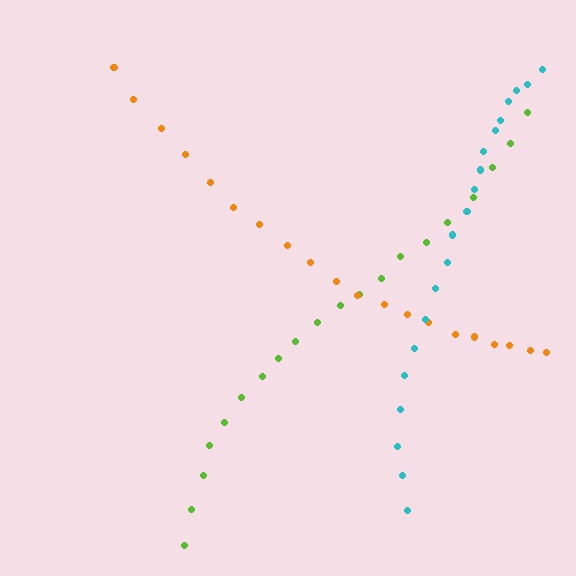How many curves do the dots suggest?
There are 3 distinct paths.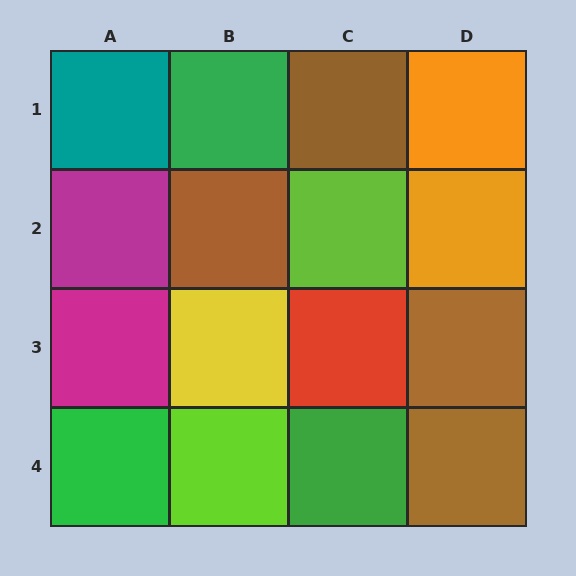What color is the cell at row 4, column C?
Green.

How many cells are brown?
4 cells are brown.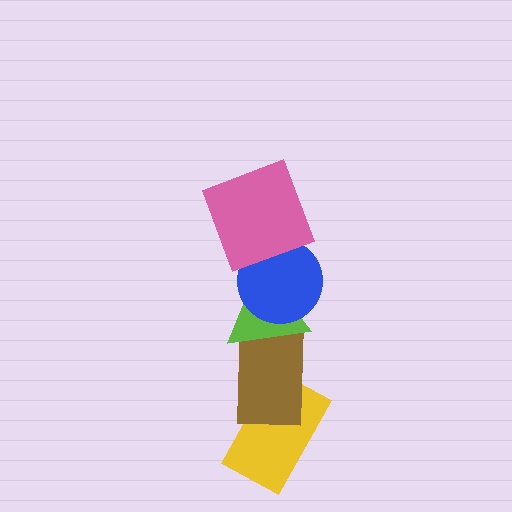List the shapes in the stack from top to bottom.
From top to bottom: the pink square, the blue circle, the lime triangle, the brown rectangle, the yellow rectangle.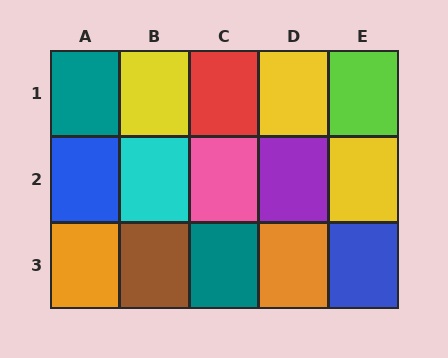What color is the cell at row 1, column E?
Lime.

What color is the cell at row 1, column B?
Yellow.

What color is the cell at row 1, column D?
Yellow.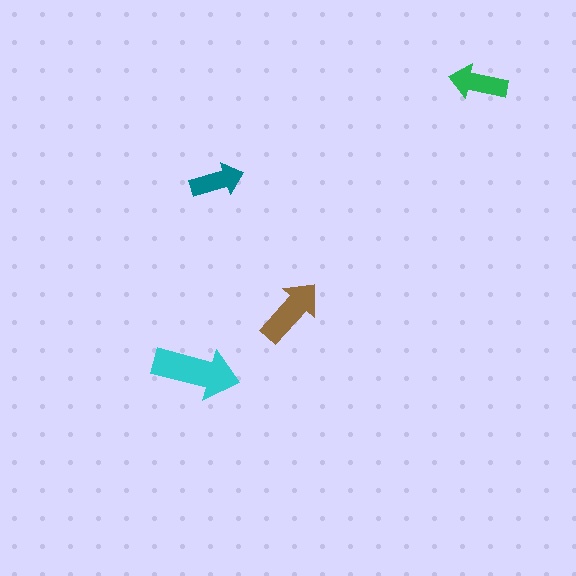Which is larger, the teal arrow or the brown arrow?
The brown one.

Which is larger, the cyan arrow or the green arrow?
The cyan one.